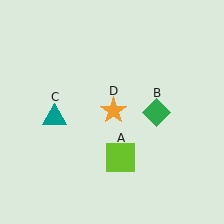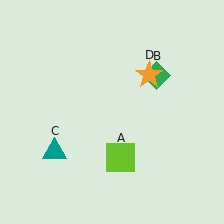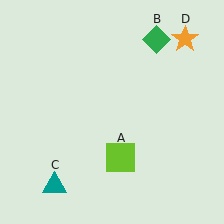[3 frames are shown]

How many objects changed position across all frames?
3 objects changed position: green diamond (object B), teal triangle (object C), orange star (object D).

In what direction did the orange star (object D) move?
The orange star (object D) moved up and to the right.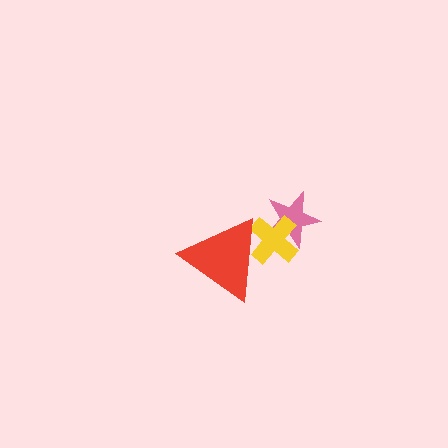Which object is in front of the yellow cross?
The red triangle is in front of the yellow cross.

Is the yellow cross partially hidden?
Yes, it is partially covered by another shape.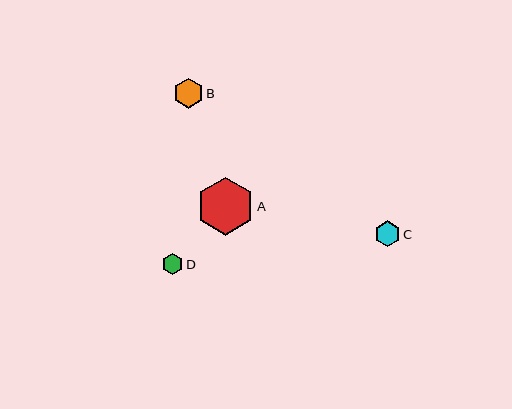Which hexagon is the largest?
Hexagon A is the largest with a size of approximately 58 pixels.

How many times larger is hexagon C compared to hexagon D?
Hexagon C is approximately 1.2 times the size of hexagon D.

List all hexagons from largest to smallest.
From largest to smallest: A, B, C, D.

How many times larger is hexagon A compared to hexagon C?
Hexagon A is approximately 2.2 times the size of hexagon C.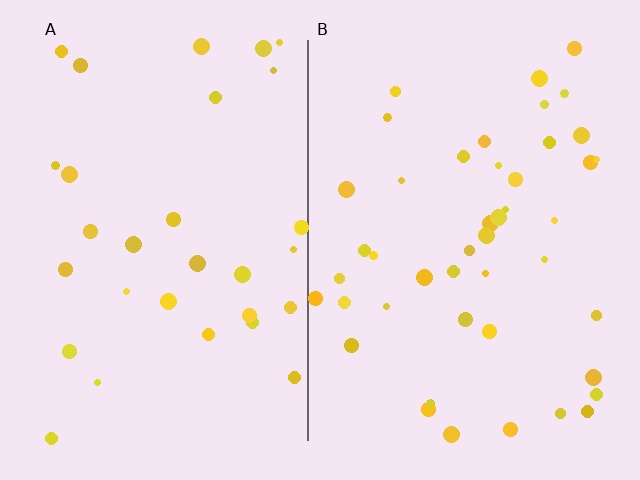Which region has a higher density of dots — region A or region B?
B (the right).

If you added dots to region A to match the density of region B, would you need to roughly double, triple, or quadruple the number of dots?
Approximately double.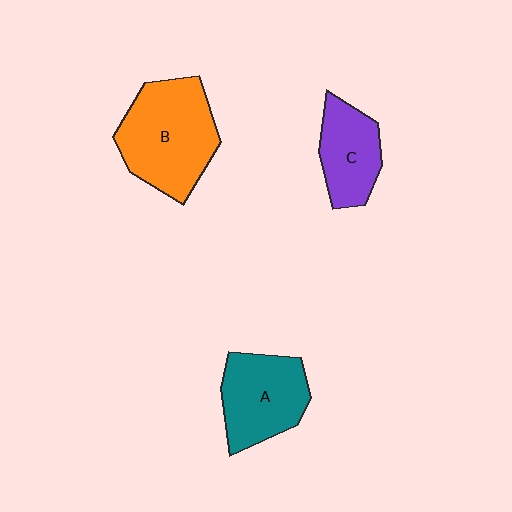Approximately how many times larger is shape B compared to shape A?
Approximately 1.3 times.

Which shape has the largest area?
Shape B (orange).